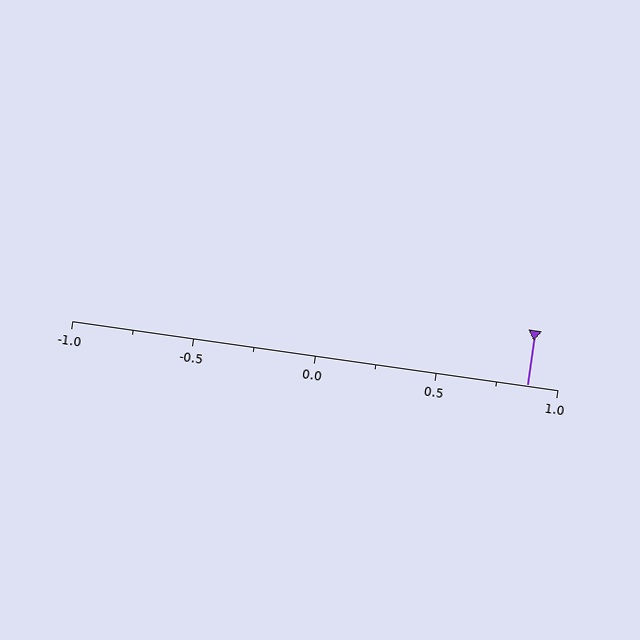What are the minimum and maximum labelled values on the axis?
The axis runs from -1.0 to 1.0.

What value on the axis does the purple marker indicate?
The marker indicates approximately 0.88.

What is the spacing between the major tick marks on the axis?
The major ticks are spaced 0.5 apart.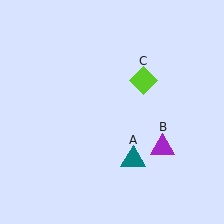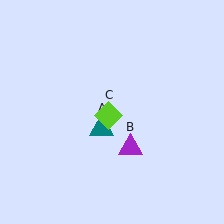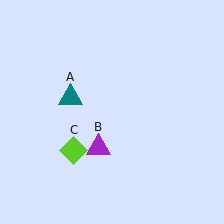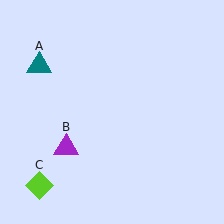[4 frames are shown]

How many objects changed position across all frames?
3 objects changed position: teal triangle (object A), purple triangle (object B), lime diamond (object C).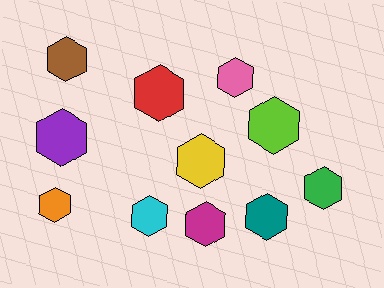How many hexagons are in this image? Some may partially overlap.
There are 11 hexagons.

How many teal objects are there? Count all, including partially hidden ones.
There is 1 teal object.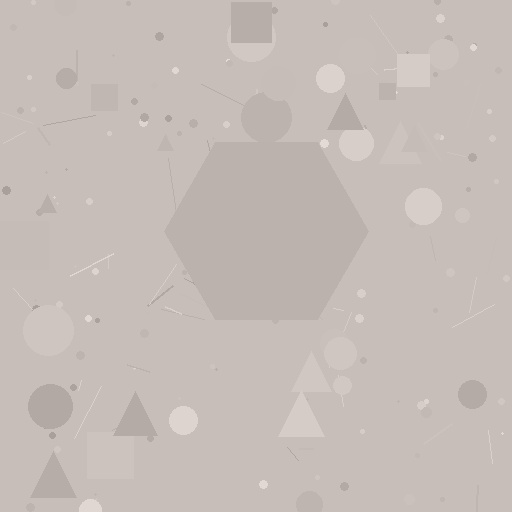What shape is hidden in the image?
A hexagon is hidden in the image.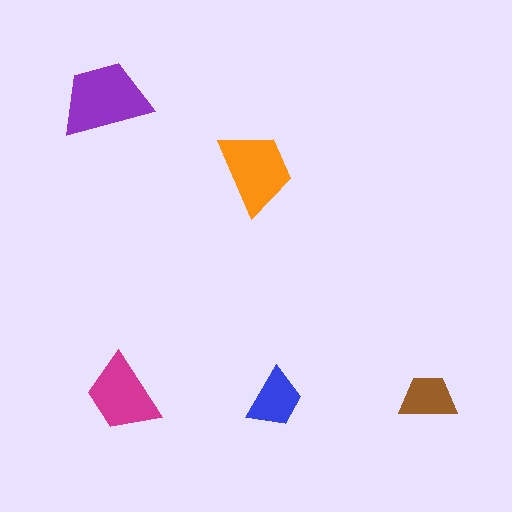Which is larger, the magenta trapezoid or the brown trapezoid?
The magenta one.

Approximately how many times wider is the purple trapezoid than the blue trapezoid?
About 1.5 times wider.